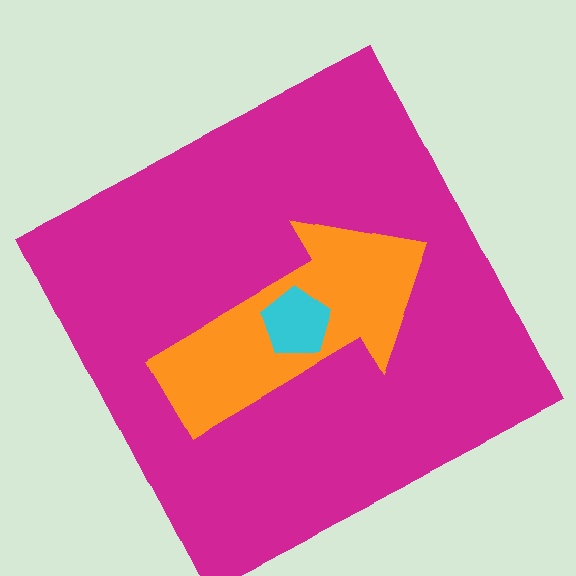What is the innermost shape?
The cyan pentagon.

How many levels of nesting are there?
3.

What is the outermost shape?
The magenta square.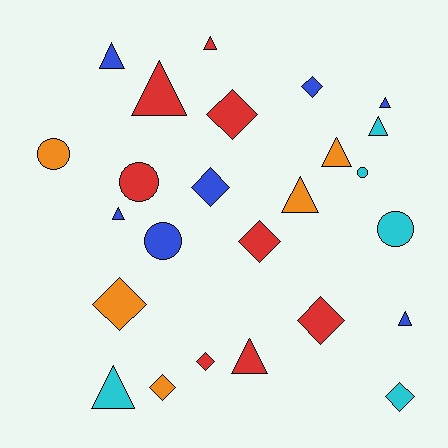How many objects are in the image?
There are 25 objects.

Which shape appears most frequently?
Triangle, with 11 objects.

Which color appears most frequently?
Red, with 8 objects.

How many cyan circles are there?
There are 2 cyan circles.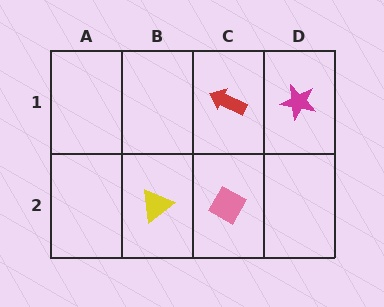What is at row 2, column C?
A pink diamond.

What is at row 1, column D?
A magenta star.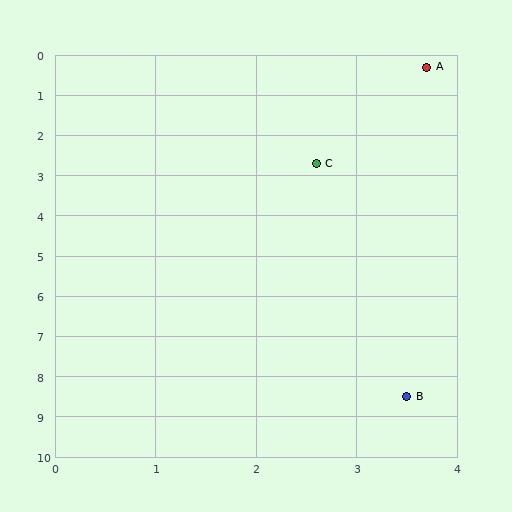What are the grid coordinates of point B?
Point B is at approximately (3.5, 8.5).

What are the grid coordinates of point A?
Point A is at approximately (3.7, 0.3).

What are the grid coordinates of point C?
Point C is at approximately (2.6, 2.7).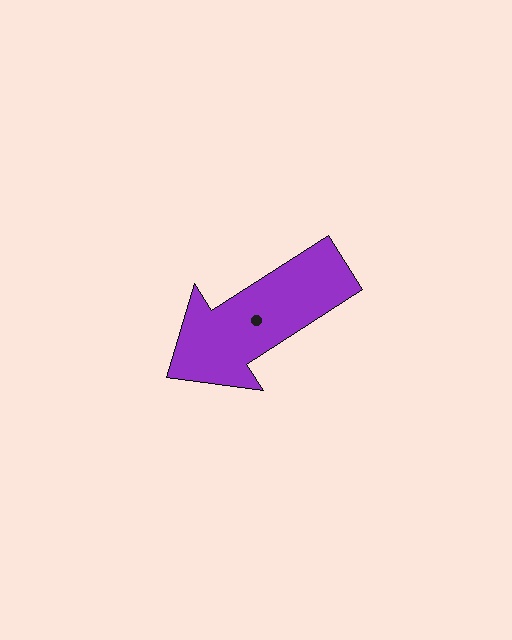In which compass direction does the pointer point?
Southwest.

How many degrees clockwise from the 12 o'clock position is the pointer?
Approximately 237 degrees.